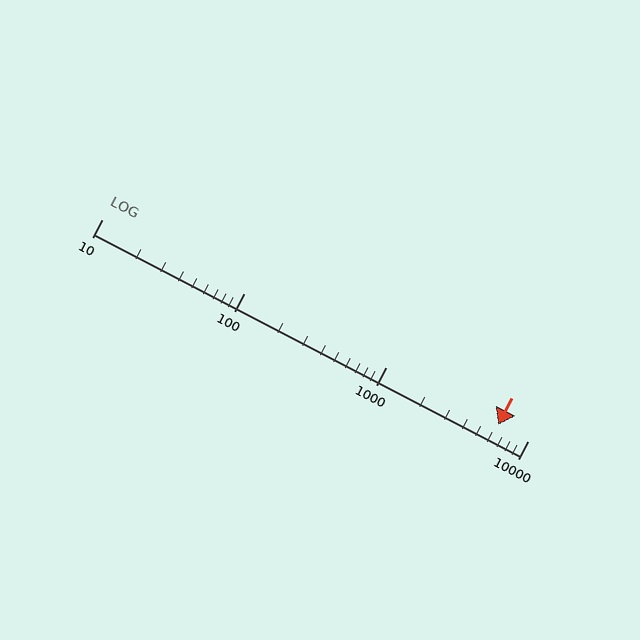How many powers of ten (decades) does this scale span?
The scale spans 3 decades, from 10 to 10000.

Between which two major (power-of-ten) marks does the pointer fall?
The pointer is between 1000 and 10000.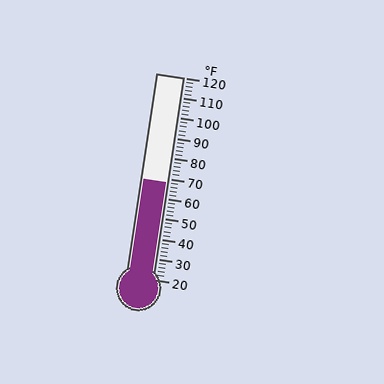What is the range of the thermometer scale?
The thermometer scale ranges from 20°F to 120°F.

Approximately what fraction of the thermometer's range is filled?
The thermometer is filled to approximately 50% of its range.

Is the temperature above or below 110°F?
The temperature is below 110°F.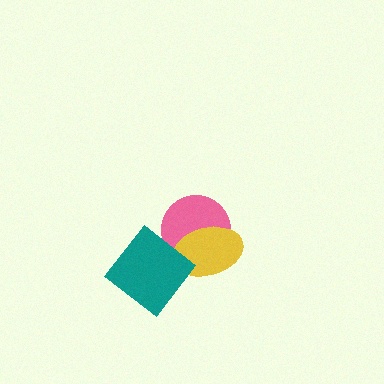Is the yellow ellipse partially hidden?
Yes, it is partially covered by another shape.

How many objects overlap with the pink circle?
1 object overlaps with the pink circle.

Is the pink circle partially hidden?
Yes, it is partially covered by another shape.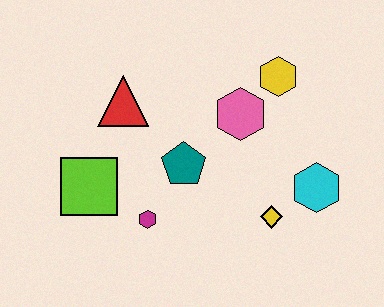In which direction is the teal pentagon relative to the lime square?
The teal pentagon is to the right of the lime square.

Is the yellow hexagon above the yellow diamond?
Yes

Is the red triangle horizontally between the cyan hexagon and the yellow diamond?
No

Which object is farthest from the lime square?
The cyan hexagon is farthest from the lime square.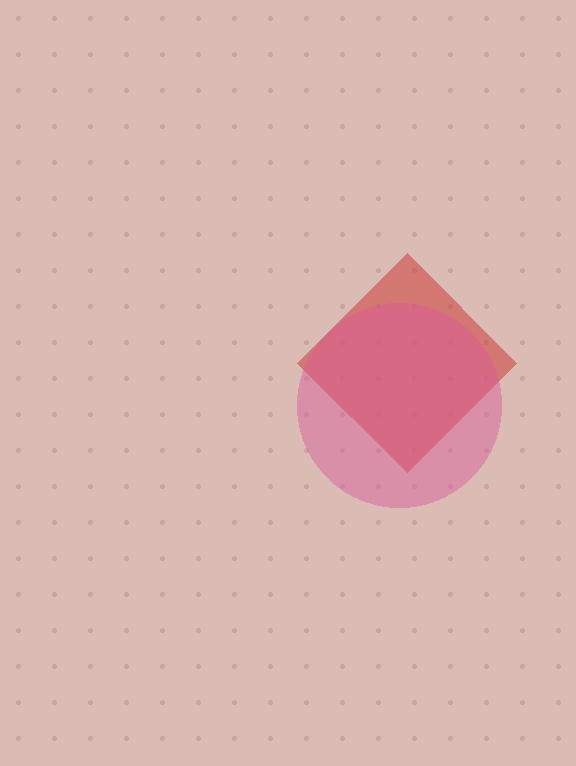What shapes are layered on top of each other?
The layered shapes are: a red diamond, a pink circle.